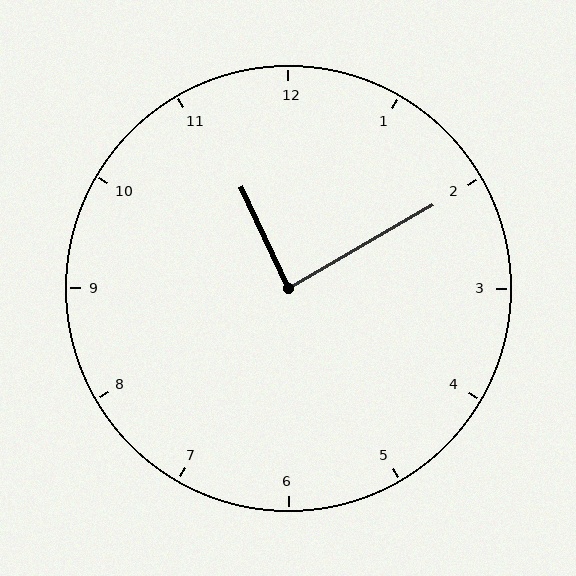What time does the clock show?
11:10.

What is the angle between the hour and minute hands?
Approximately 85 degrees.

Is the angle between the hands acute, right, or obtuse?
It is right.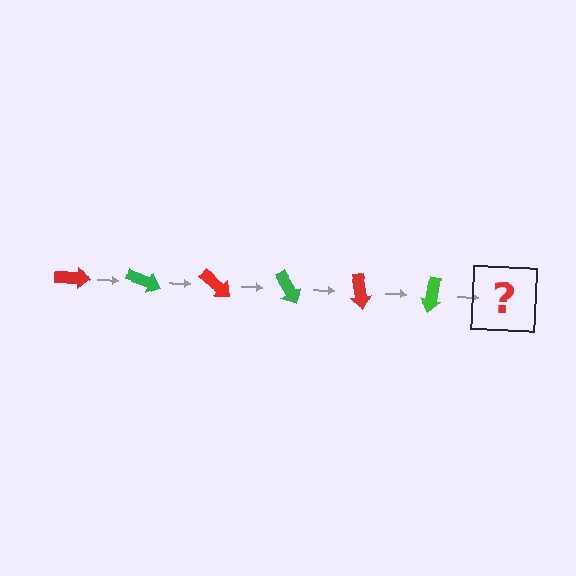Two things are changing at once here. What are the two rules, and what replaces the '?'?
The two rules are that it rotates 20 degrees each step and the color cycles through red and green. The '?' should be a red arrow, rotated 120 degrees from the start.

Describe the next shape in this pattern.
It should be a red arrow, rotated 120 degrees from the start.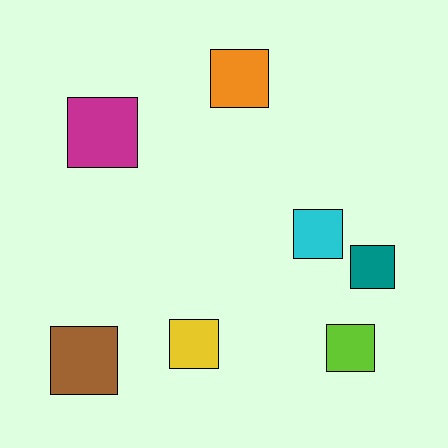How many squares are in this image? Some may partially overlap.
There are 7 squares.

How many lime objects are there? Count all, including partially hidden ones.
There is 1 lime object.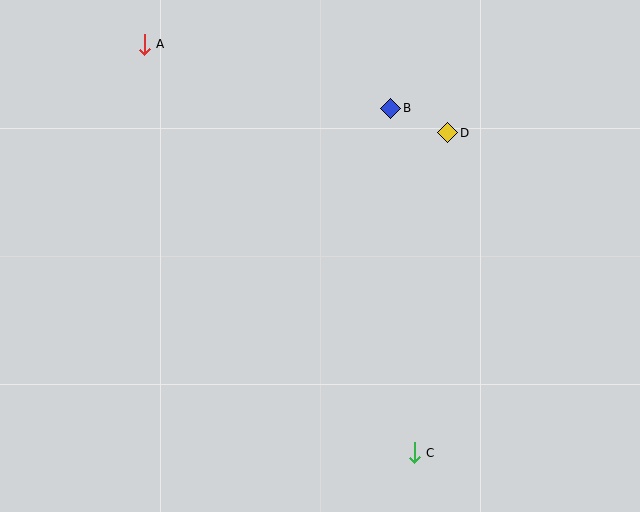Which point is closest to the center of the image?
Point B at (391, 108) is closest to the center.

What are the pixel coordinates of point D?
Point D is at (448, 133).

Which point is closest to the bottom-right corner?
Point C is closest to the bottom-right corner.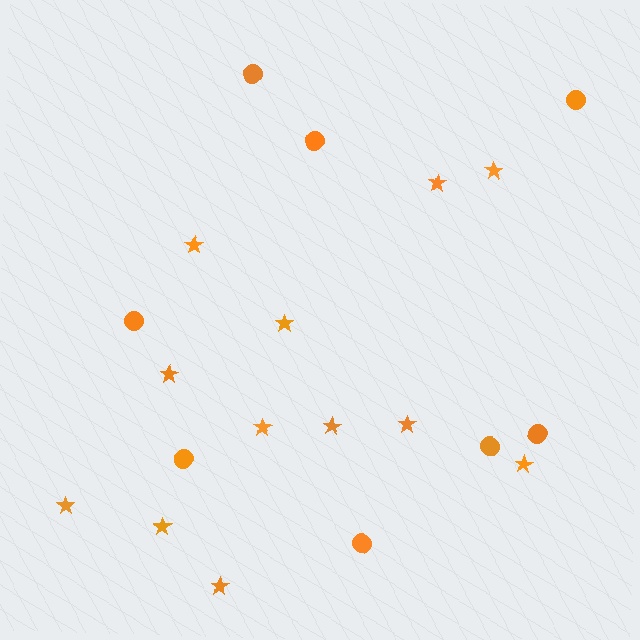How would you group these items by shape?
There are 2 groups: one group of circles (8) and one group of stars (12).